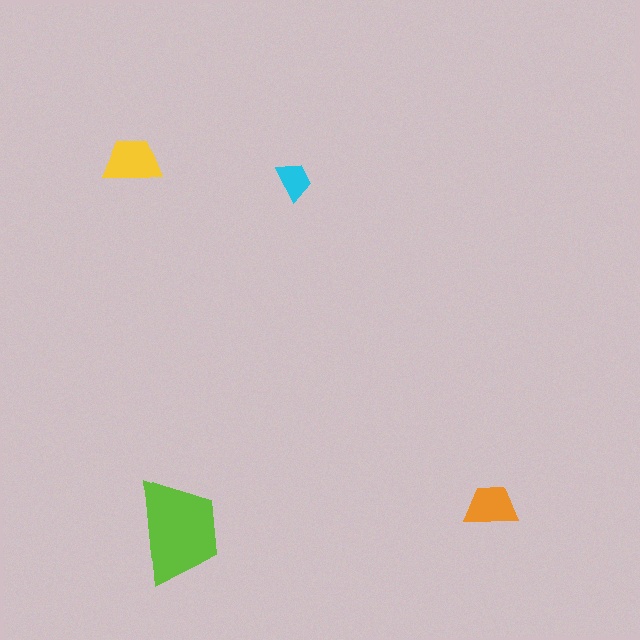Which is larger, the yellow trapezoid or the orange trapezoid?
The yellow one.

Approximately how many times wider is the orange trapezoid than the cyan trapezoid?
About 1.5 times wider.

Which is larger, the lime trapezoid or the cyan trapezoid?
The lime one.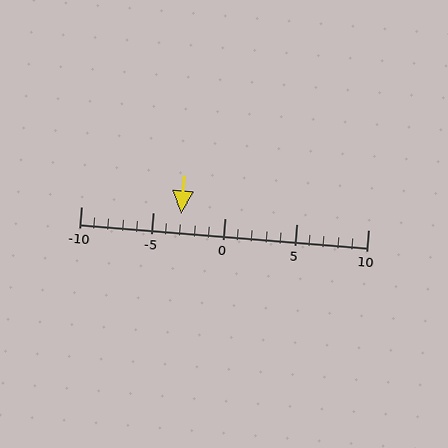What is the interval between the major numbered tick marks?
The major tick marks are spaced 5 units apart.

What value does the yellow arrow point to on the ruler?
The yellow arrow points to approximately -3.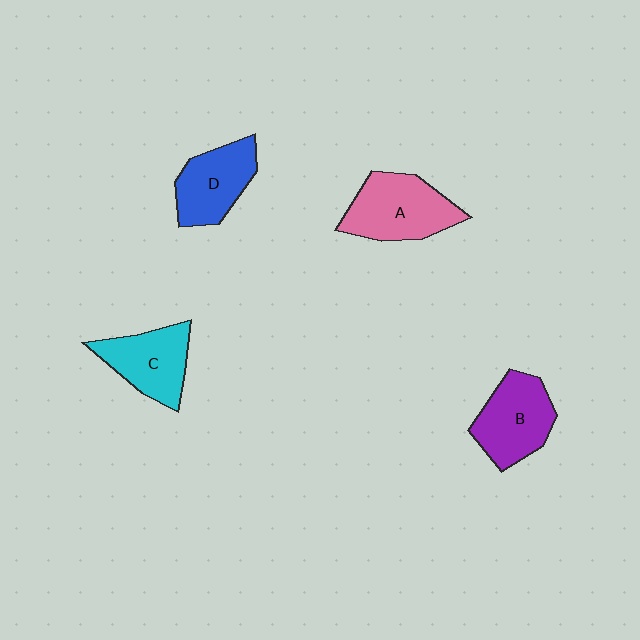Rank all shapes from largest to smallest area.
From largest to smallest: A (pink), B (purple), C (cyan), D (blue).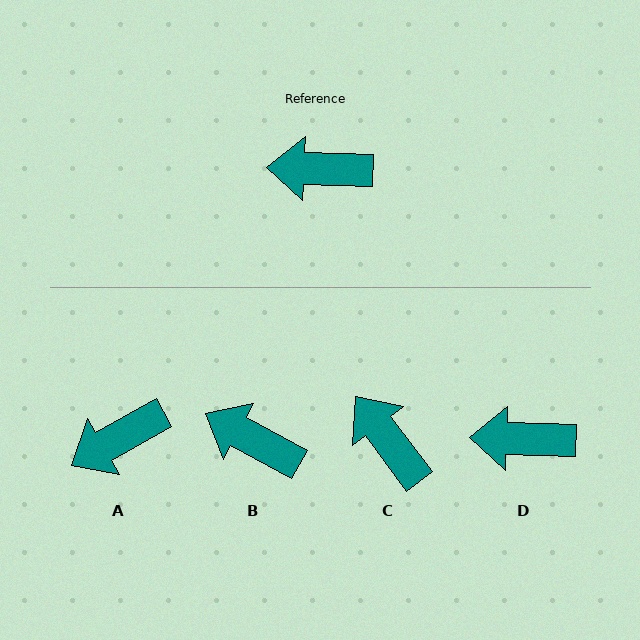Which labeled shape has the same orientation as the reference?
D.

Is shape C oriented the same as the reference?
No, it is off by about 51 degrees.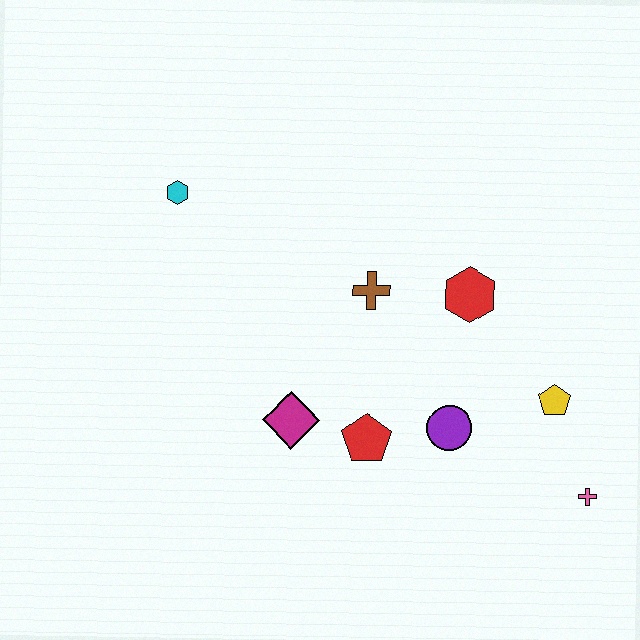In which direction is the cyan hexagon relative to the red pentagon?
The cyan hexagon is above the red pentagon.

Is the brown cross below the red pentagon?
No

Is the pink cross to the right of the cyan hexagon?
Yes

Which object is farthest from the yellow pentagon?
The cyan hexagon is farthest from the yellow pentagon.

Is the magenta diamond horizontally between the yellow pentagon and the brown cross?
No